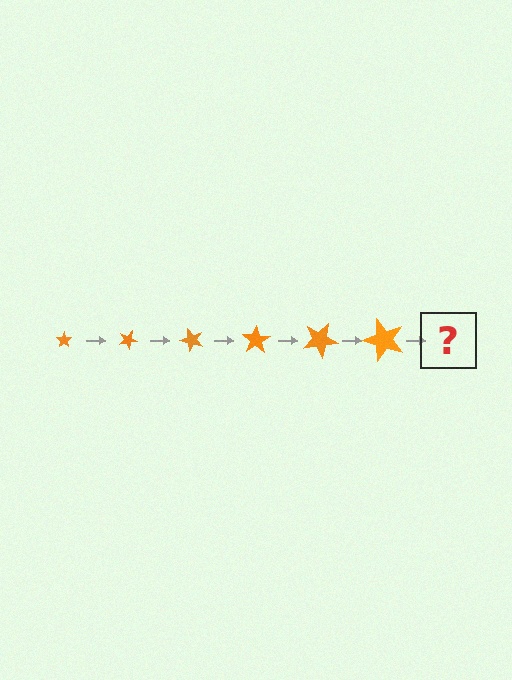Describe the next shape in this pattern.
It should be a star, larger than the previous one and rotated 150 degrees from the start.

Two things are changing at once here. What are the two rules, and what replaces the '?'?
The two rules are that the star grows larger each step and it rotates 25 degrees each step. The '?' should be a star, larger than the previous one and rotated 150 degrees from the start.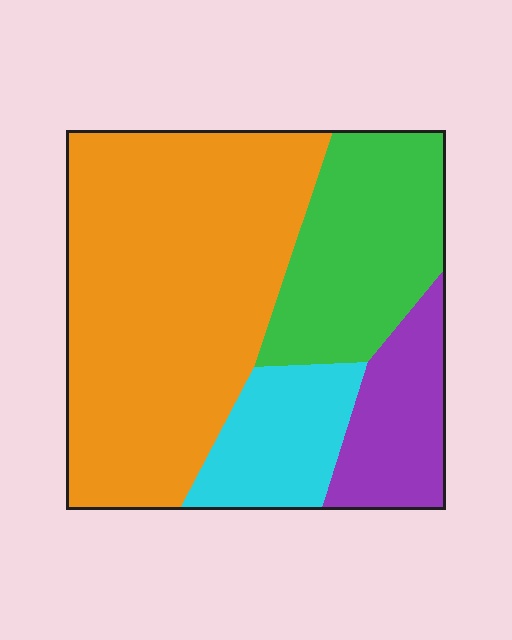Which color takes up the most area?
Orange, at roughly 50%.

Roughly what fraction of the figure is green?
Green takes up about one fifth (1/5) of the figure.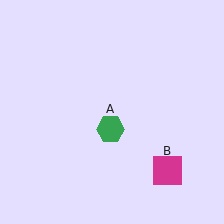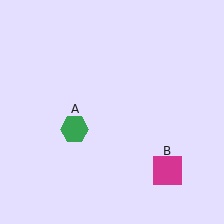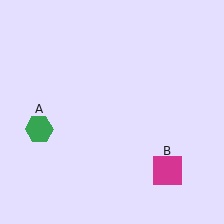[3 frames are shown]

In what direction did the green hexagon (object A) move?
The green hexagon (object A) moved left.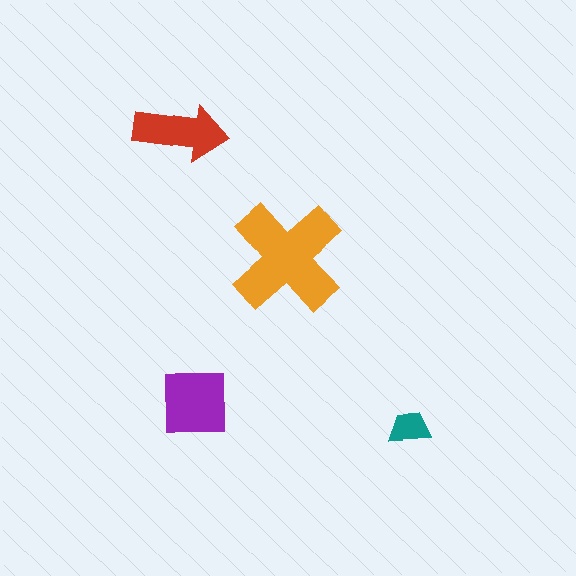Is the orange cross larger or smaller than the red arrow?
Larger.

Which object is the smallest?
The teal trapezoid.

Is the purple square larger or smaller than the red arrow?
Larger.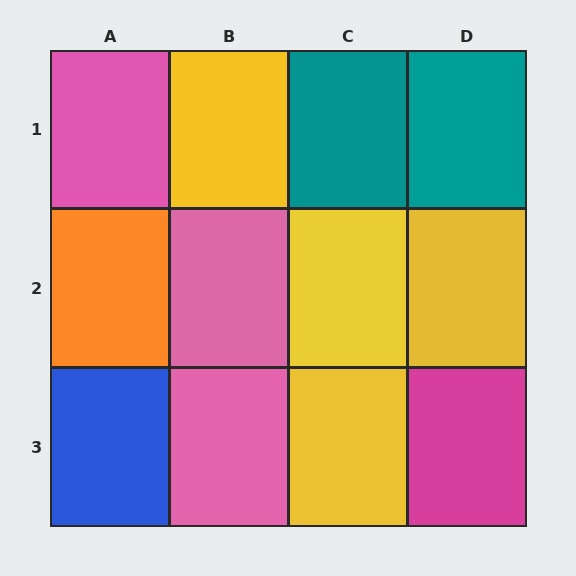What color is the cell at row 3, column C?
Yellow.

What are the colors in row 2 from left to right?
Orange, pink, yellow, yellow.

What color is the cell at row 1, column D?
Teal.